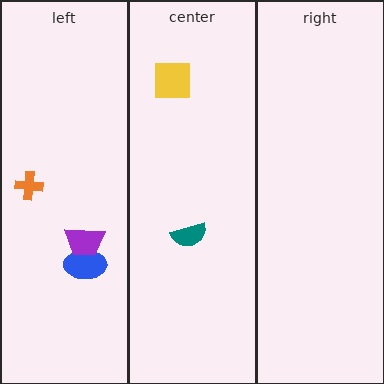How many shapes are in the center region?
2.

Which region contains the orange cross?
The left region.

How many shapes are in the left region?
3.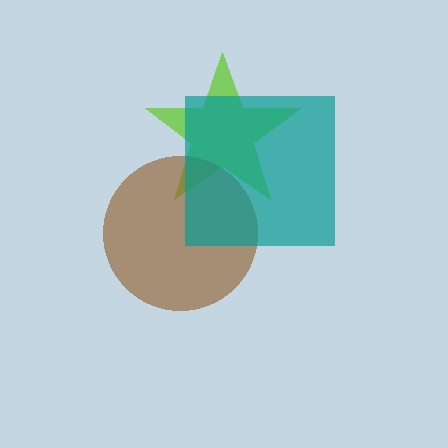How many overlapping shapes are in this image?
There are 3 overlapping shapes in the image.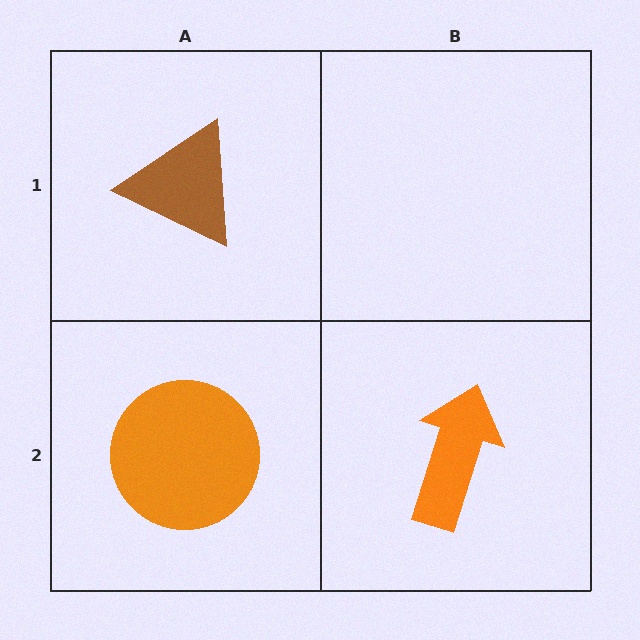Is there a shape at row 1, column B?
No, that cell is empty.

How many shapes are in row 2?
2 shapes.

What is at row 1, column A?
A brown triangle.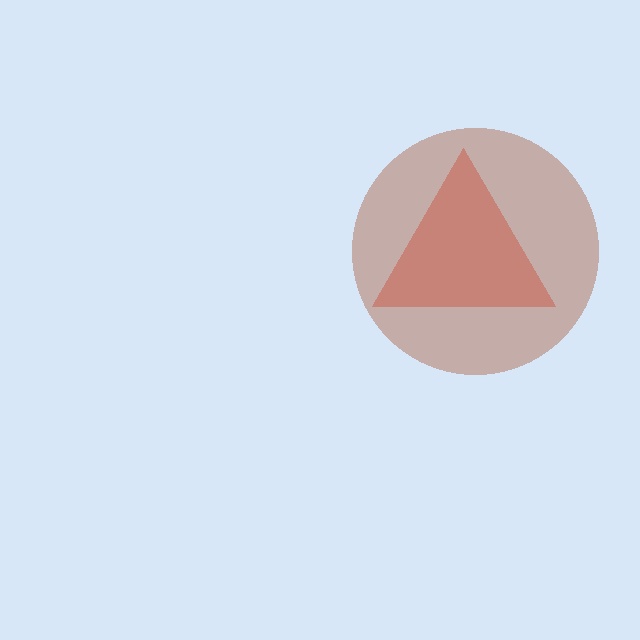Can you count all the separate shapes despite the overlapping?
Yes, there are 2 separate shapes.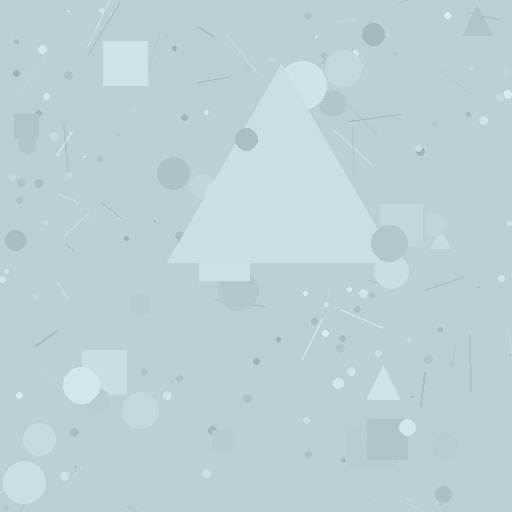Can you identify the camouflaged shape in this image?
The camouflaged shape is a triangle.